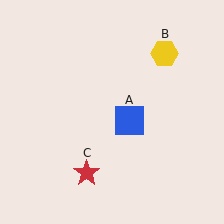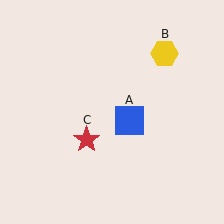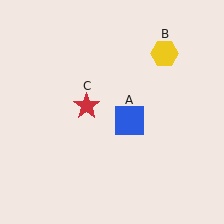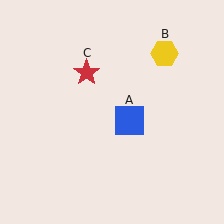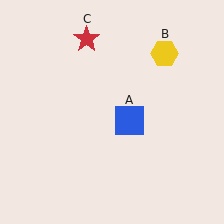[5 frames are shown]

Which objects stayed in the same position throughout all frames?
Blue square (object A) and yellow hexagon (object B) remained stationary.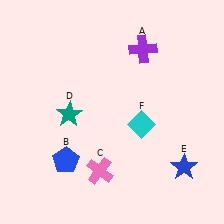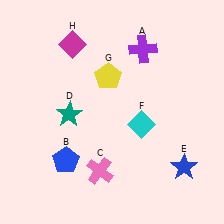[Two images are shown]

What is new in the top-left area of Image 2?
A magenta diamond (H) was added in the top-left area of Image 2.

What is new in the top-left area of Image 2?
A yellow pentagon (G) was added in the top-left area of Image 2.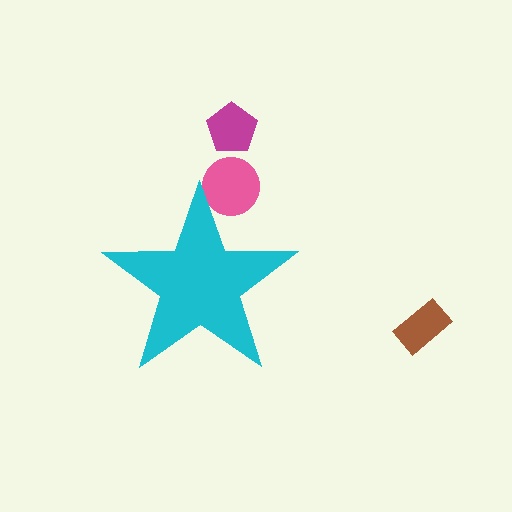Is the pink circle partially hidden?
Yes, the pink circle is partially hidden behind the cyan star.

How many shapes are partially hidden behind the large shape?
1 shape is partially hidden.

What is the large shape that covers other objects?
A cyan star.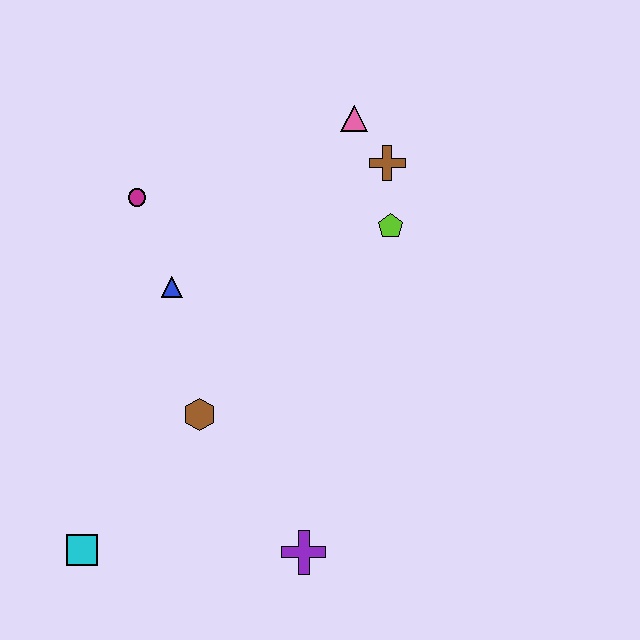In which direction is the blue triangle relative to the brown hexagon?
The blue triangle is above the brown hexagon.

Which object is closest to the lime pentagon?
The brown cross is closest to the lime pentagon.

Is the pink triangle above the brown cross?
Yes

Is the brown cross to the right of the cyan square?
Yes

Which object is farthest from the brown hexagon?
The pink triangle is farthest from the brown hexagon.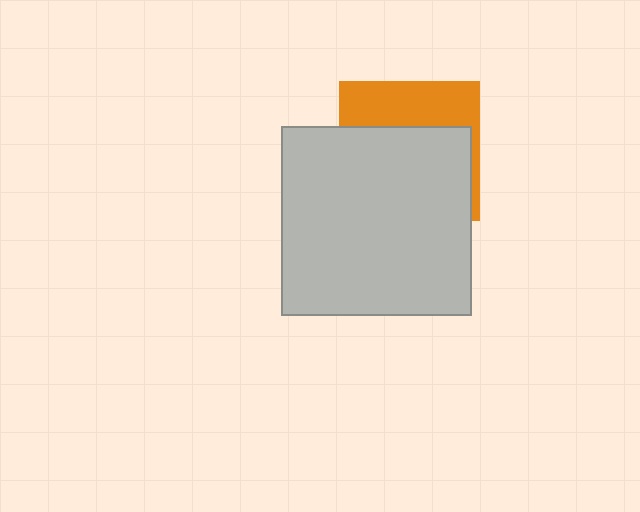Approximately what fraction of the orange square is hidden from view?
Roughly 65% of the orange square is hidden behind the light gray square.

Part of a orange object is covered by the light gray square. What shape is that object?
It is a square.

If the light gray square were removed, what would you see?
You would see the complete orange square.